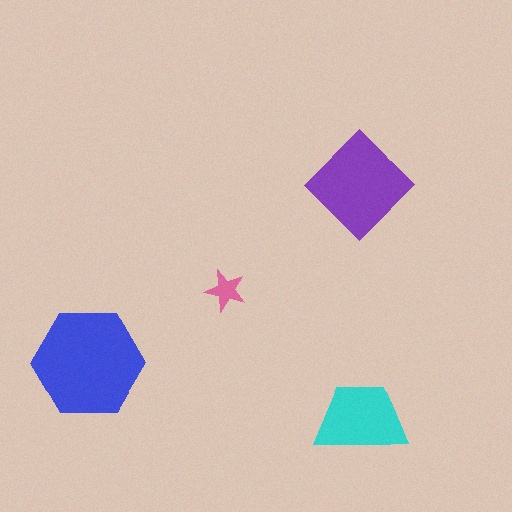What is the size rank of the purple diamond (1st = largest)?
2nd.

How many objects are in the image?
There are 4 objects in the image.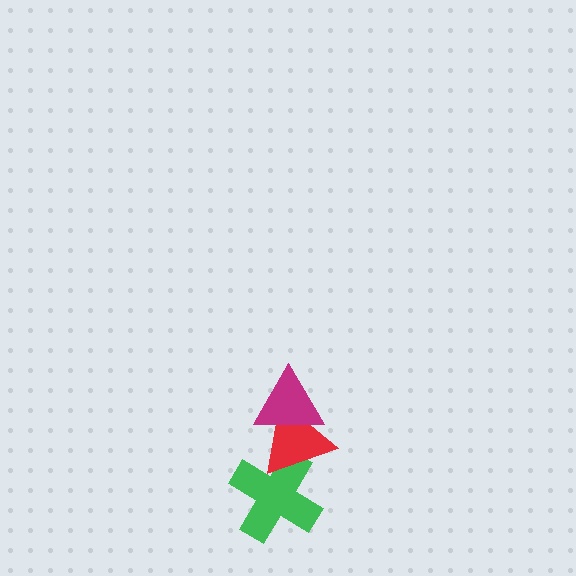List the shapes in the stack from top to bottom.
From top to bottom: the magenta triangle, the red triangle, the green cross.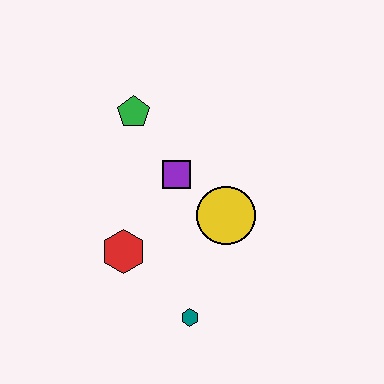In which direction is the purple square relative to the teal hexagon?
The purple square is above the teal hexagon.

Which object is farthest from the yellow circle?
The green pentagon is farthest from the yellow circle.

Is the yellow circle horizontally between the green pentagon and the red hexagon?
No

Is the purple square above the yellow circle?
Yes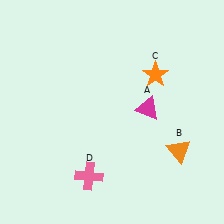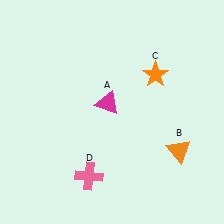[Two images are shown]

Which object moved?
The magenta triangle (A) moved left.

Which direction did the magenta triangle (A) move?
The magenta triangle (A) moved left.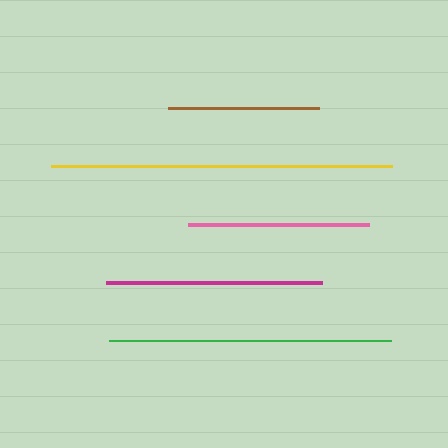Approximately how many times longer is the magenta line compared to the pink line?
The magenta line is approximately 1.2 times the length of the pink line.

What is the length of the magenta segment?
The magenta segment is approximately 216 pixels long.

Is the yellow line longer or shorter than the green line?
The yellow line is longer than the green line.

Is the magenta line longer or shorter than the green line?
The green line is longer than the magenta line.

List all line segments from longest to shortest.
From longest to shortest: yellow, green, magenta, pink, brown.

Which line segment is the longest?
The yellow line is the longest at approximately 341 pixels.